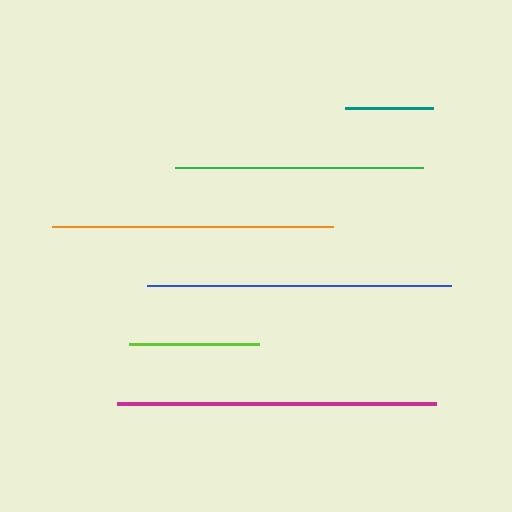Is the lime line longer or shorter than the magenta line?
The magenta line is longer than the lime line.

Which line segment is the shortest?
The teal line is the shortest at approximately 88 pixels.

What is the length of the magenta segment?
The magenta segment is approximately 318 pixels long.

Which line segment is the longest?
The magenta line is the longest at approximately 318 pixels.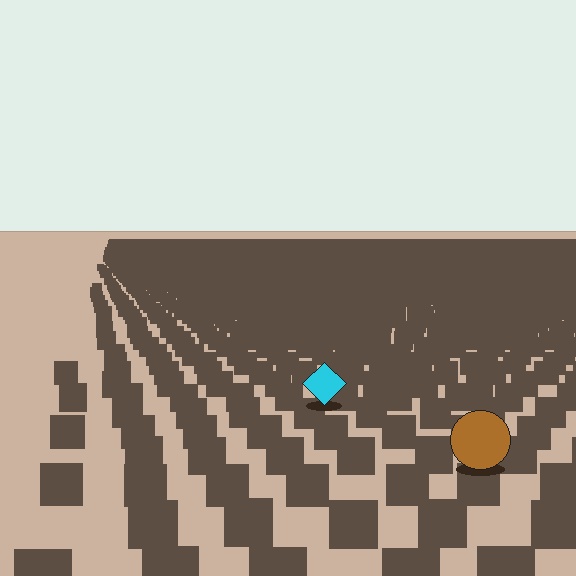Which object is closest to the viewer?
The brown circle is closest. The texture marks near it are larger and more spread out.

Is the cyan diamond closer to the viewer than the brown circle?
No. The brown circle is closer — you can tell from the texture gradient: the ground texture is coarser near it.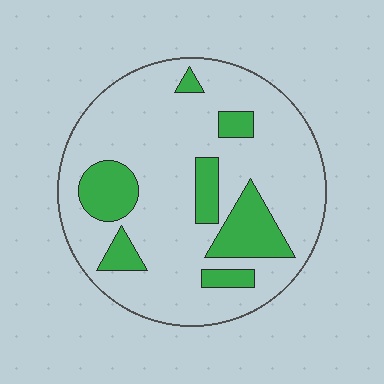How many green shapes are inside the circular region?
7.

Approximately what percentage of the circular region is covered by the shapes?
Approximately 20%.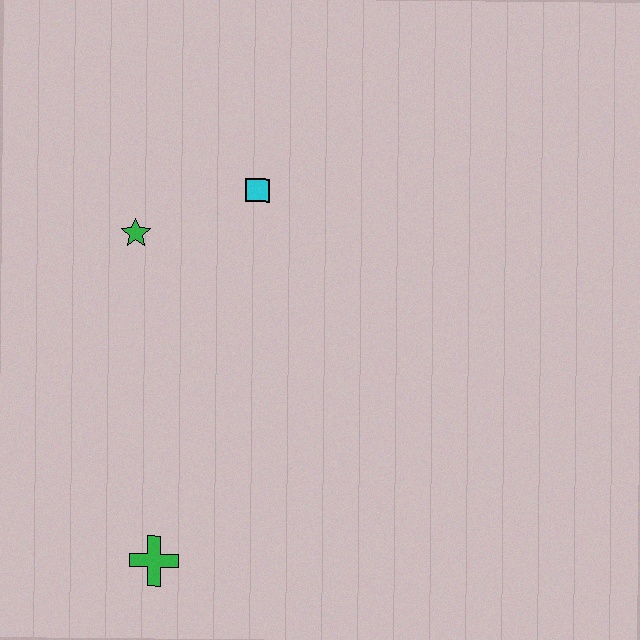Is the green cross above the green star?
No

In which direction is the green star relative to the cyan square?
The green star is to the left of the cyan square.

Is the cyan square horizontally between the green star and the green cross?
No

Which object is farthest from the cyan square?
The green cross is farthest from the cyan square.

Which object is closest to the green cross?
The green star is closest to the green cross.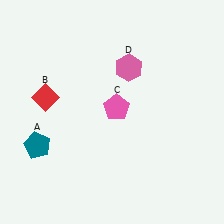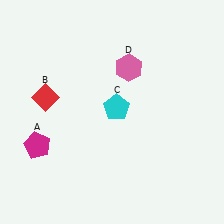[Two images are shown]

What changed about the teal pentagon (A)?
In Image 1, A is teal. In Image 2, it changed to magenta.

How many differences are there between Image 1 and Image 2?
There are 2 differences between the two images.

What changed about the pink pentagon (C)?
In Image 1, C is pink. In Image 2, it changed to cyan.